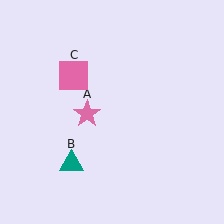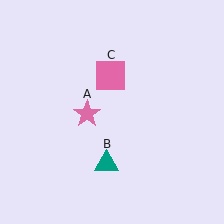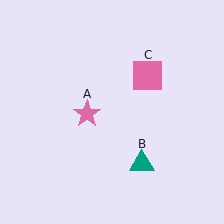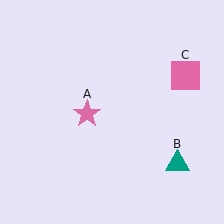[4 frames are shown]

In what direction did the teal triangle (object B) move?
The teal triangle (object B) moved right.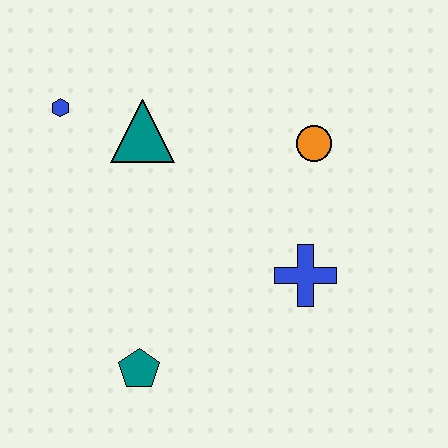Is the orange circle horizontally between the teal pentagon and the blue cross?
No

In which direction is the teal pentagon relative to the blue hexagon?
The teal pentagon is below the blue hexagon.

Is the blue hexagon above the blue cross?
Yes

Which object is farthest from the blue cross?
The blue hexagon is farthest from the blue cross.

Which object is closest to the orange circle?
The blue cross is closest to the orange circle.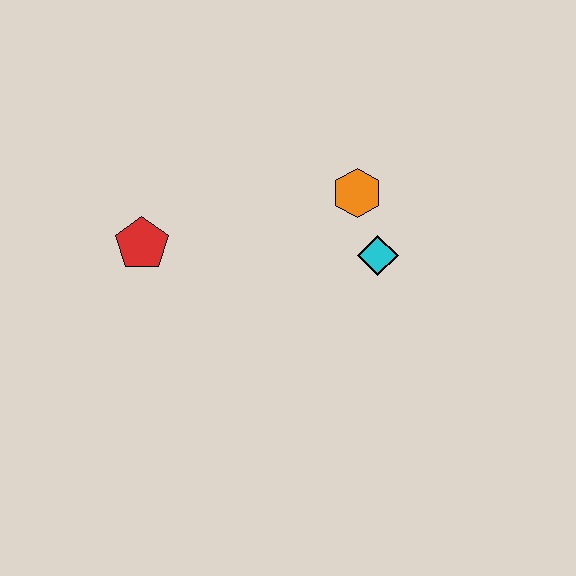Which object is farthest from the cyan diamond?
The red pentagon is farthest from the cyan diamond.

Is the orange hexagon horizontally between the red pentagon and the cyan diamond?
Yes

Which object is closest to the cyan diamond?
The orange hexagon is closest to the cyan diamond.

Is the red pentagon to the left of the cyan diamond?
Yes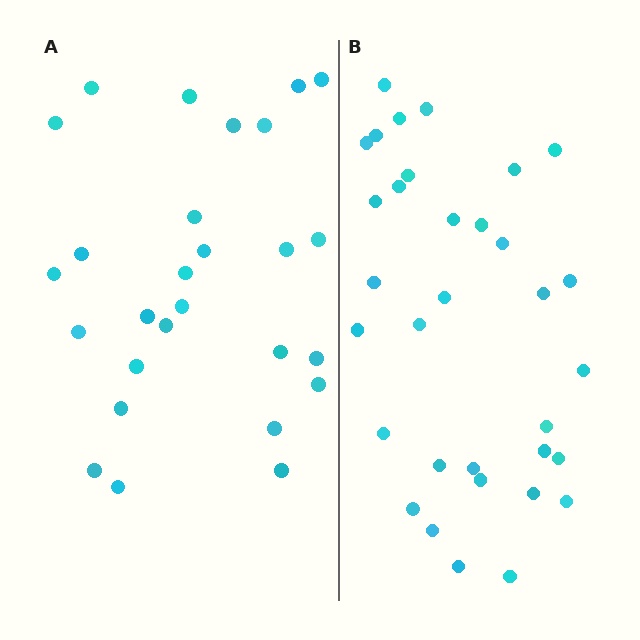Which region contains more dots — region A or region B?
Region B (the right region) has more dots.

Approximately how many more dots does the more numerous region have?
Region B has about 6 more dots than region A.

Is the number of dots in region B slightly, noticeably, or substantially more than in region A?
Region B has only slightly more — the two regions are fairly close. The ratio is roughly 1.2 to 1.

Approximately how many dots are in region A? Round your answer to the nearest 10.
About 30 dots. (The exact count is 27, which rounds to 30.)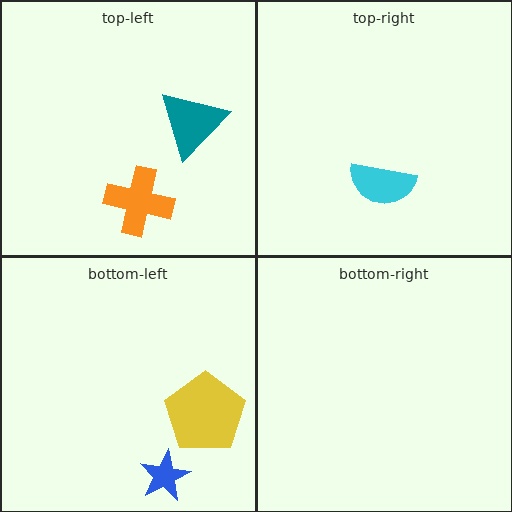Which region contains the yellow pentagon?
The bottom-left region.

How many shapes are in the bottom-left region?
2.